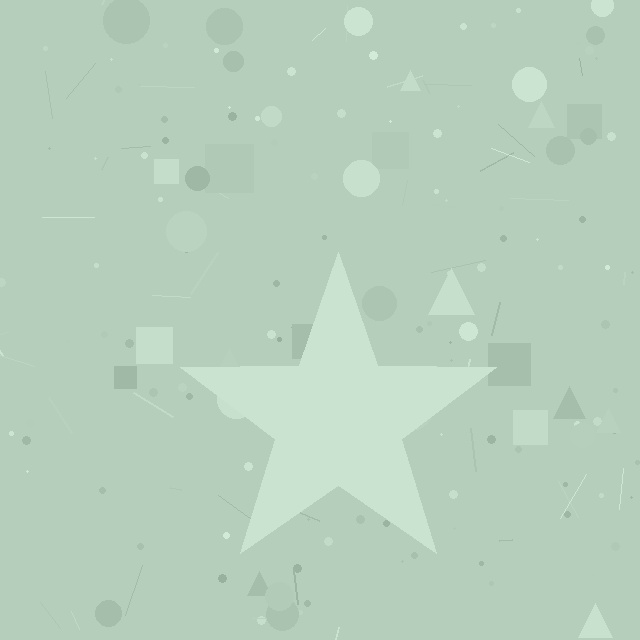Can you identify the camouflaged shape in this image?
The camouflaged shape is a star.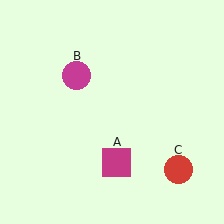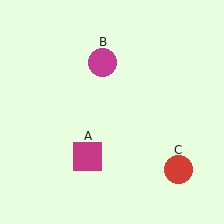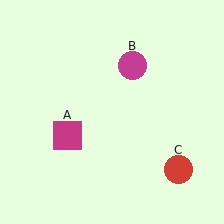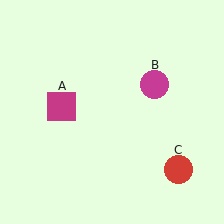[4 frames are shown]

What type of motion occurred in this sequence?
The magenta square (object A), magenta circle (object B) rotated clockwise around the center of the scene.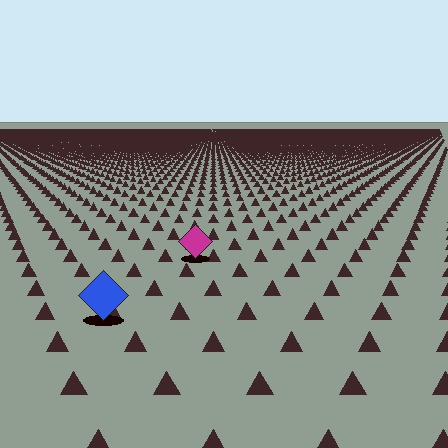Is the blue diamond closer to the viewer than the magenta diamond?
Yes. The blue diamond is closer — you can tell from the texture gradient: the ground texture is coarser near it.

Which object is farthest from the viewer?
The magenta diamond is farthest from the viewer. It appears smaller and the ground texture around it is denser.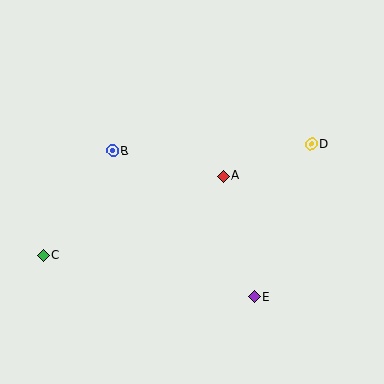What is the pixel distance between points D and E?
The distance between D and E is 163 pixels.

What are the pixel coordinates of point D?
Point D is at (311, 144).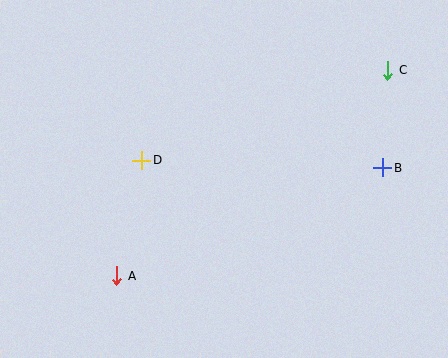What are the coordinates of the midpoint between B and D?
The midpoint between B and D is at (262, 164).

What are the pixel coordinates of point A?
Point A is at (117, 276).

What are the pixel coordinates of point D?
Point D is at (142, 160).